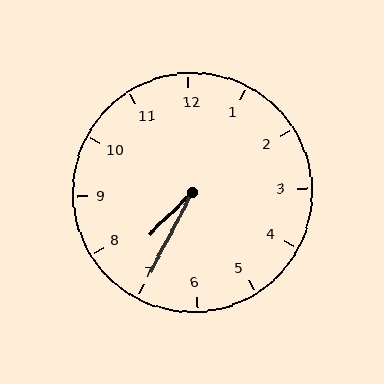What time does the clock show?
7:35.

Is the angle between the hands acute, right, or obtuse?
It is acute.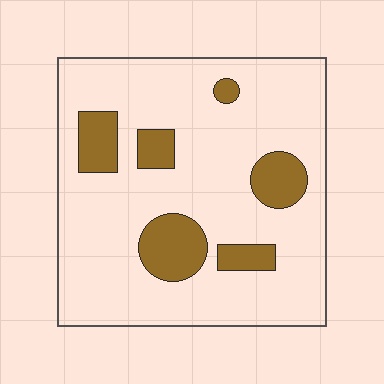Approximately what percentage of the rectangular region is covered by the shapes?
Approximately 15%.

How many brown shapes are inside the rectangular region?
6.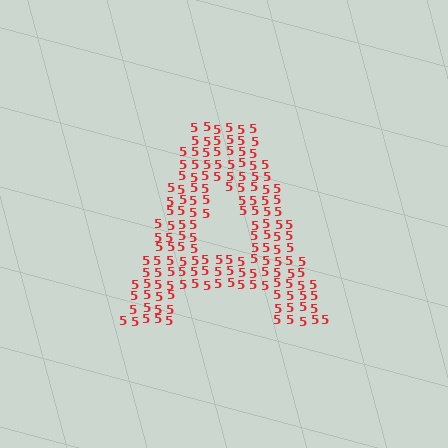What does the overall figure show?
The overall figure shows the letter A.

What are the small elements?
The small elements are digit 5's.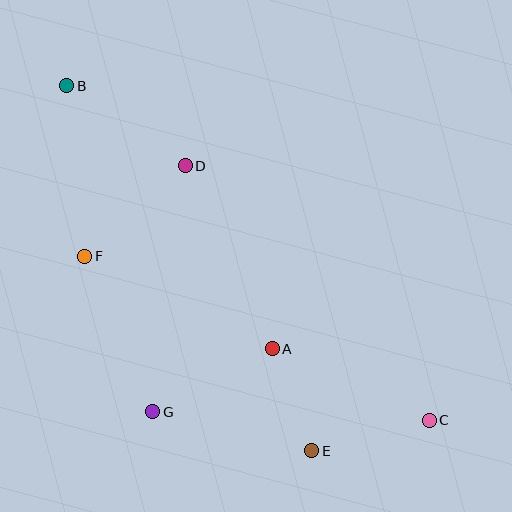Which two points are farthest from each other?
Points B and C are farthest from each other.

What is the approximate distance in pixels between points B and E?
The distance between B and E is approximately 440 pixels.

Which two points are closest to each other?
Points A and E are closest to each other.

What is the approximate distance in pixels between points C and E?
The distance between C and E is approximately 121 pixels.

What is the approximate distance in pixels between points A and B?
The distance between A and B is approximately 334 pixels.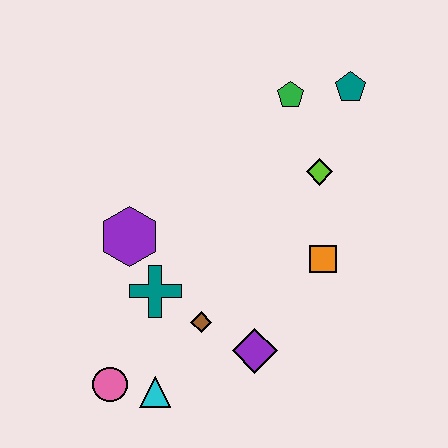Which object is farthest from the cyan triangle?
The teal pentagon is farthest from the cyan triangle.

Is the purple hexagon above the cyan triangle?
Yes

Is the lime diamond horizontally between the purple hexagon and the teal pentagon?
Yes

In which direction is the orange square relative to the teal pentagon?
The orange square is below the teal pentagon.